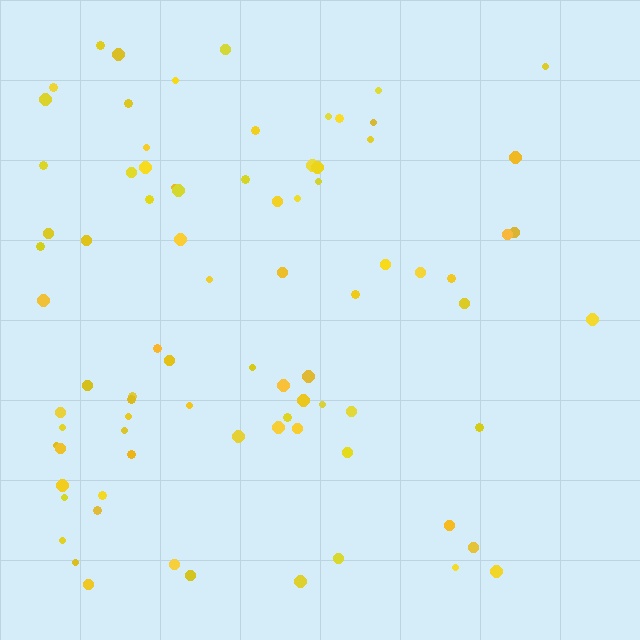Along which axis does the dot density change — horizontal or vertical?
Horizontal.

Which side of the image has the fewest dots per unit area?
The right.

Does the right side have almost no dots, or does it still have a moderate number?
Still a moderate number, just noticeably fewer than the left.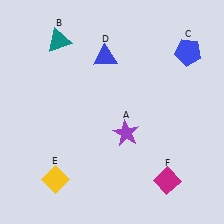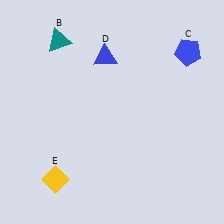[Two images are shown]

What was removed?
The magenta diamond (F), the purple star (A) were removed in Image 2.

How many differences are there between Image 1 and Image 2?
There are 2 differences between the two images.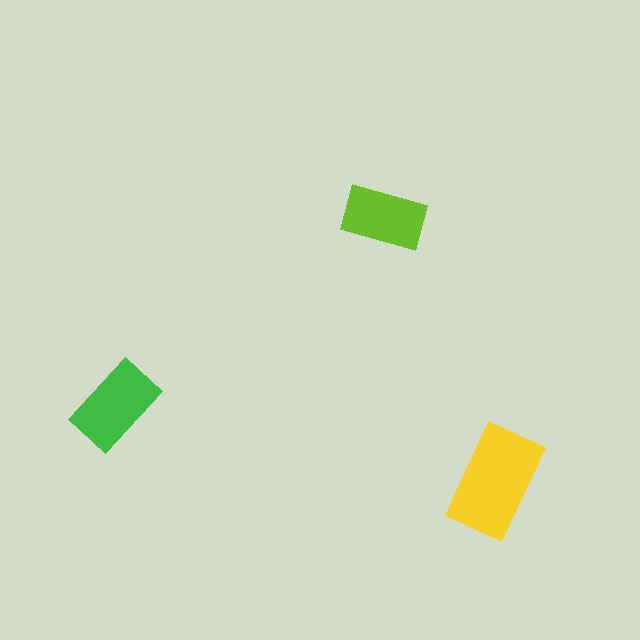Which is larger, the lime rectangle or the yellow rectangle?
The yellow one.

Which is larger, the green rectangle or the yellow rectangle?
The yellow one.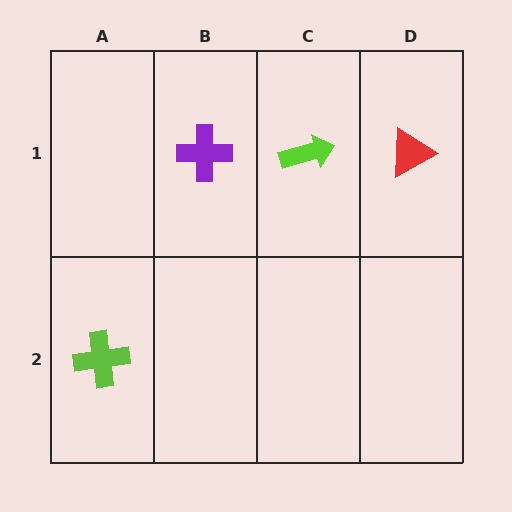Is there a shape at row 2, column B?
No, that cell is empty.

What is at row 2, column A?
A lime cross.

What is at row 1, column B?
A purple cross.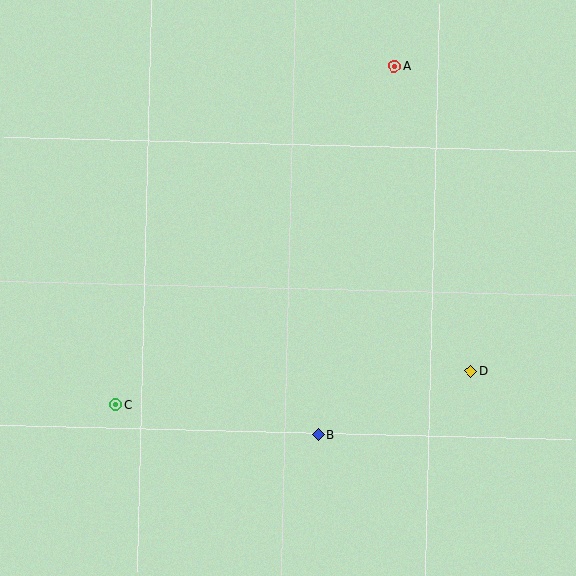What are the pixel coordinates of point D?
Point D is at (471, 371).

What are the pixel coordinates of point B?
Point B is at (319, 435).